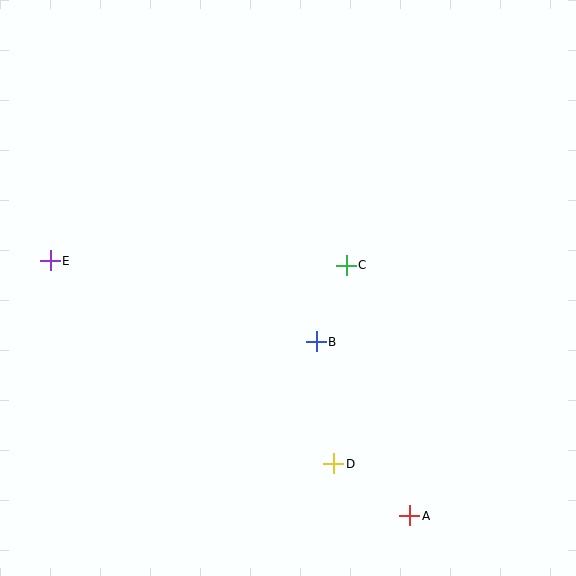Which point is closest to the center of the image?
Point B at (316, 342) is closest to the center.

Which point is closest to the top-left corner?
Point E is closest to the top-left corner.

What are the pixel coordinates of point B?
Point B is at (316, 342).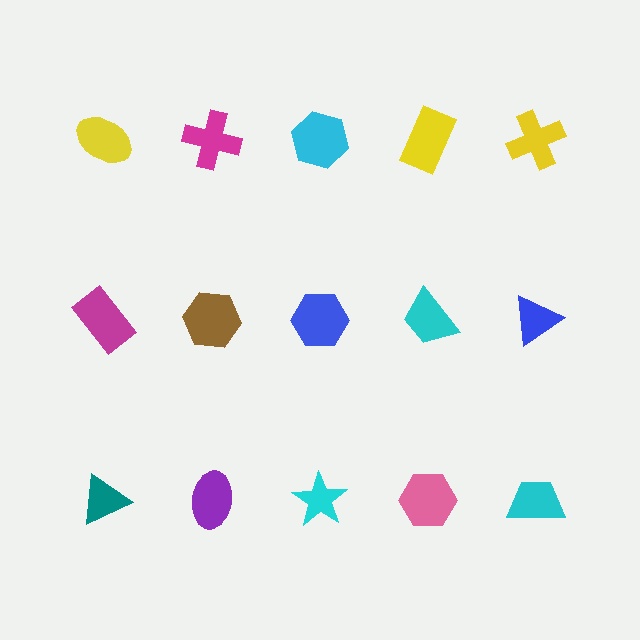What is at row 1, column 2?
A magenta cross.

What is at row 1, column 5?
A yellow cross.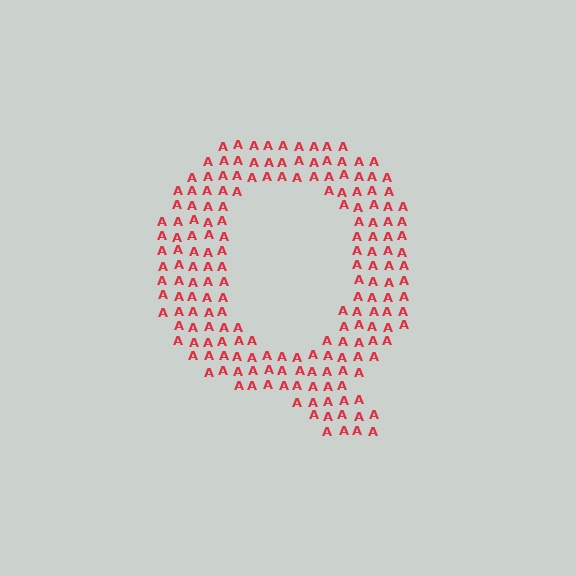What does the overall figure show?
The overall figure shows the letter Q.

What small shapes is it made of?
It is made of small letter A's.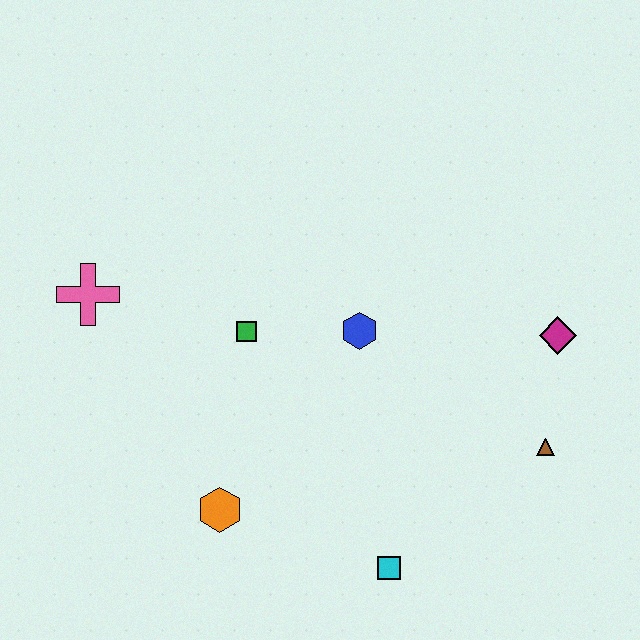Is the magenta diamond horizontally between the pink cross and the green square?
No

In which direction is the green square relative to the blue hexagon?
The green square is to the left of the blue hexagon.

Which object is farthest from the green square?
The brown triangle is farthest from the green square.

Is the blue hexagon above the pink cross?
No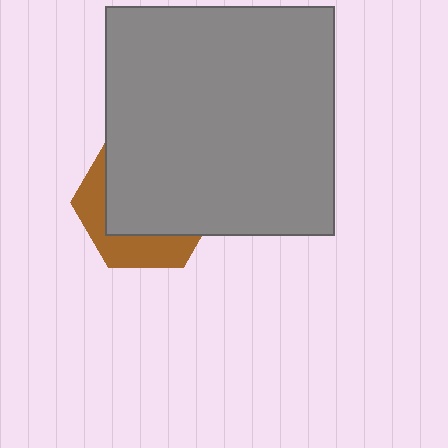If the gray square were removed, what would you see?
You would see the complete brown hexagon.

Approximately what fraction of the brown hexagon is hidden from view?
Roughly 66% of the brown hexagon is hidden behind the gray square.